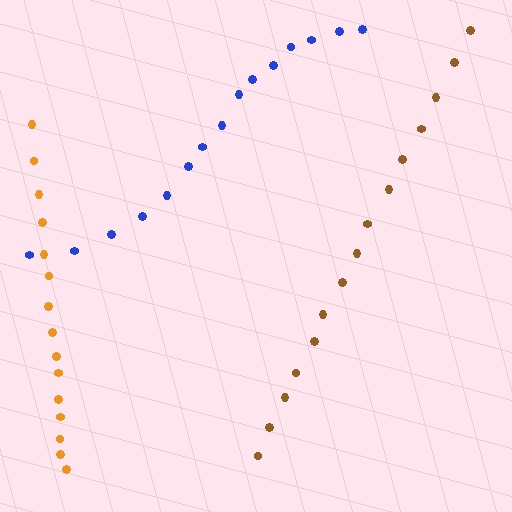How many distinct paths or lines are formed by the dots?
There are 3 distinct paths.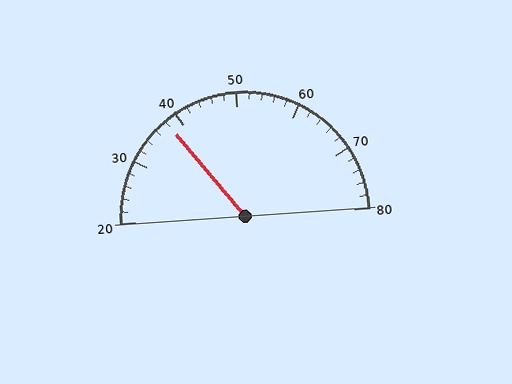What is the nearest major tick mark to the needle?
The nearest major tick mark is 40.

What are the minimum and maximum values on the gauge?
The gauge ranges from 20 to 80.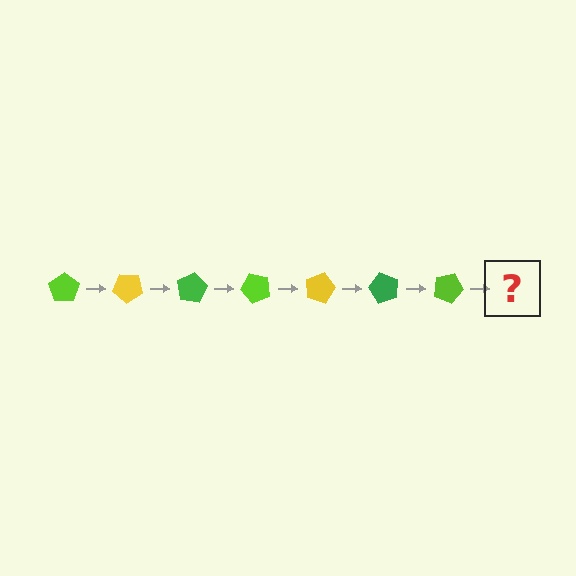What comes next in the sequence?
The next element should be a yellow pentagon, rotated 280 degrees from the start.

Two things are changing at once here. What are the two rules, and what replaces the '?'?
The two rules are that it rotates 40 degrees each step and the color cycles through lime, yellow, and green. The '?' should be a yellow pentagon, rotated 280 degrees from the start.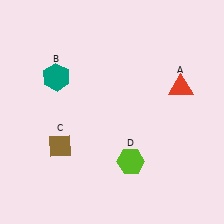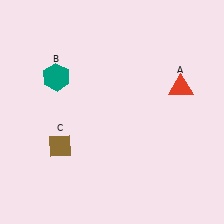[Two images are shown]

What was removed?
The lime hexagon (D) was removed in Image 2.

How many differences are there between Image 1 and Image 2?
There is 1 difference between the two images.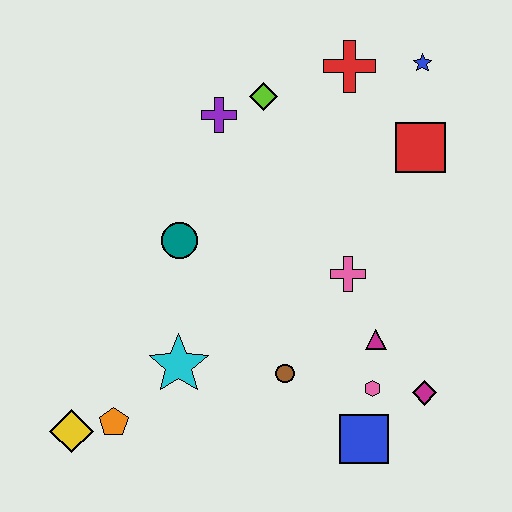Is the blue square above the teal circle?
No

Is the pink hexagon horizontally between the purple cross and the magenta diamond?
Yes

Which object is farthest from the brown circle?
The blue star is farthest from the brown circle.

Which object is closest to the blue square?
The pink hexagon is closest to the blue square.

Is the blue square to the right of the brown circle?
Yes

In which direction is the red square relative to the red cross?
The red square is below the red cross.